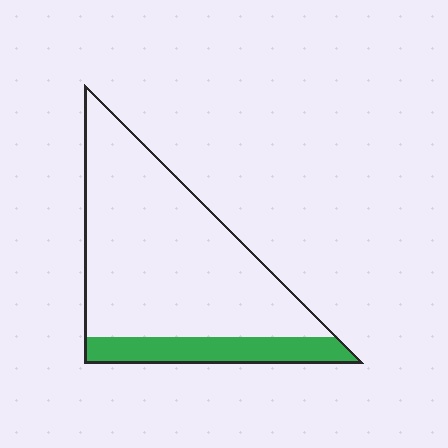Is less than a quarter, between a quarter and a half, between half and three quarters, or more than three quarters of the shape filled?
Less than a quarter.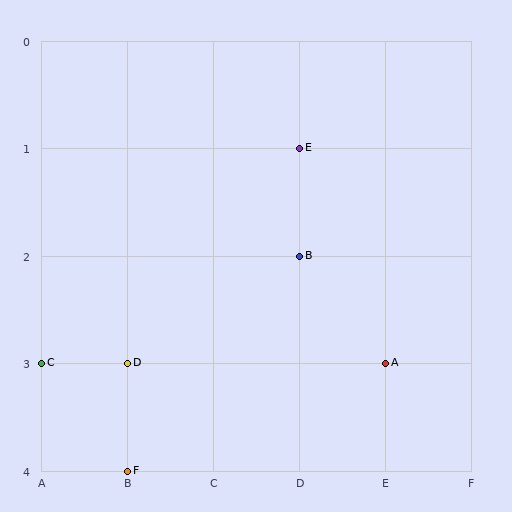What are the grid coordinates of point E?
Point E is at grid coordinates (D, 1).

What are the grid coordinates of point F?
Point F is at grid coordinates (B, 4).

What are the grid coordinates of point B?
Point B is at grid coordinates (D, 2).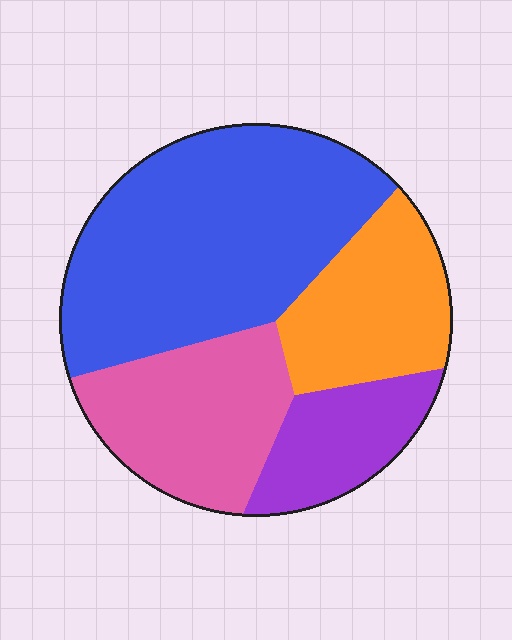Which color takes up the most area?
Blue, at roughly 45%.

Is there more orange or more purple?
Orange.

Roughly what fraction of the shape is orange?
Orange covers roughly 20% of the shape.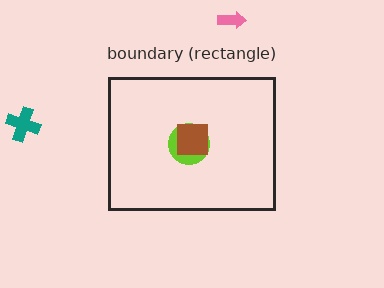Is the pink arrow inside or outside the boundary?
Outside.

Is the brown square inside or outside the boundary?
Inside.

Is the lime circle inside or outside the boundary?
Inside.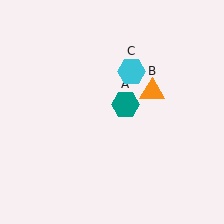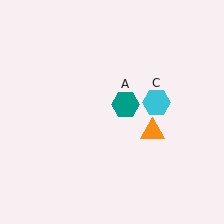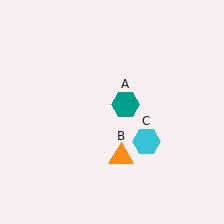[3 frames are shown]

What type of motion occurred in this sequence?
The orange triangle (object B), cyan hexagon (object C) rotated clockwise around the center of the scene.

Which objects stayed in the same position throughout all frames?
Teal hexagon (object A) remained stationary.